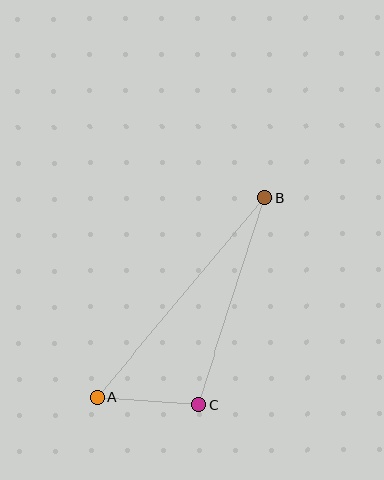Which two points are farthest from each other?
Points A and B are farthest from each other.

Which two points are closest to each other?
Points A and C are closest to each other.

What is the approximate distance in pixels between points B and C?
The distance between B and C is approximately 218 pixels.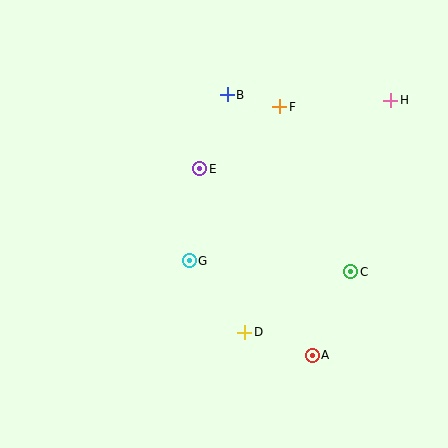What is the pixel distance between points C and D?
The distance between C and D is 122 pixels.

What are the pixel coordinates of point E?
Point E is at (200, 169).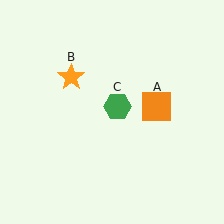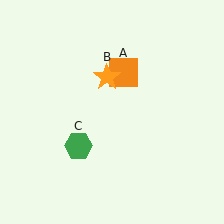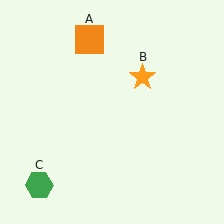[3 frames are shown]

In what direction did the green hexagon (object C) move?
The green hexagon (object C) moved down and to the left.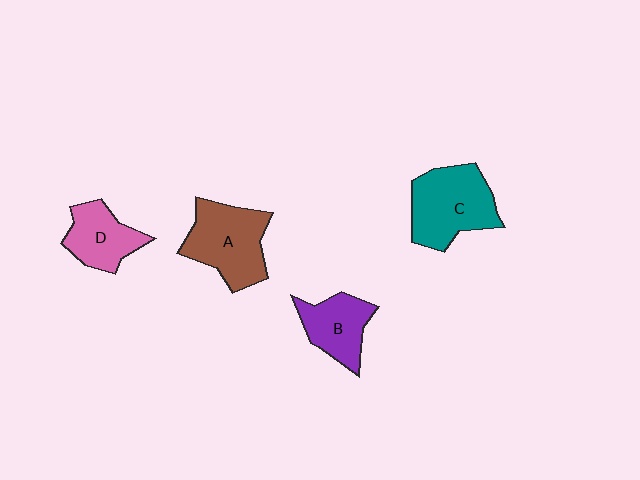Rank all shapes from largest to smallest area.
From largest to smallest: C (teal), A (brown), B (purple), D (pink).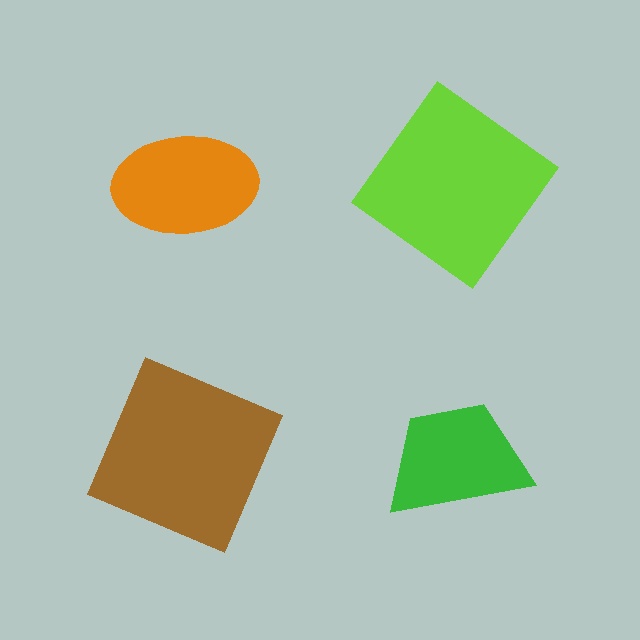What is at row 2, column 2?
A green trapezoid.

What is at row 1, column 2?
A lime diamond.